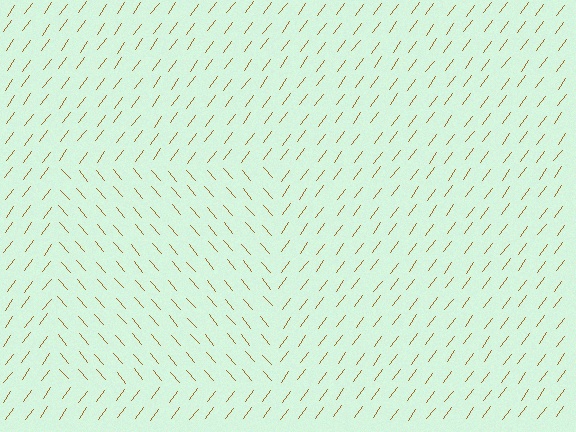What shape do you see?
I see a rectangle.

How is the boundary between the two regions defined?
The boundary is defined purely by a change in line orientation (approximately 77 degrees difference). All lines are the same color and thickness.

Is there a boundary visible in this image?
Yes, there is a texture boundary formed by a change in line orientation.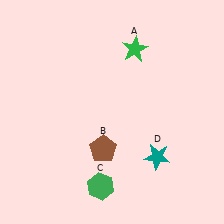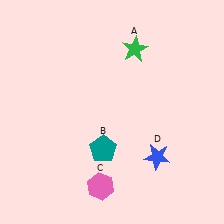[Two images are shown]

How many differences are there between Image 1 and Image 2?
There are 3 differences between the two images.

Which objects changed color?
B changed from brown to teal. C changed from green to pink. D changed from teal to blue.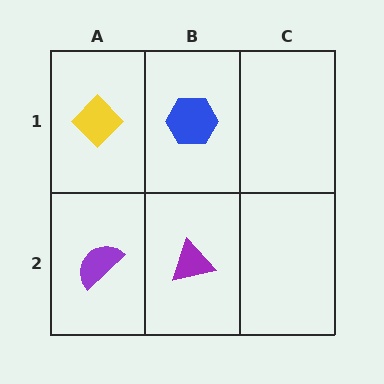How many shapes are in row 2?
2 shapes.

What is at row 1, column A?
A yellow diamond.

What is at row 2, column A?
A purple semicircle.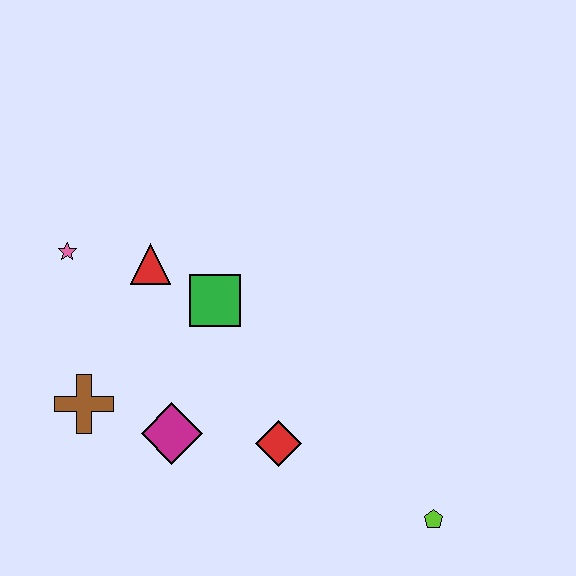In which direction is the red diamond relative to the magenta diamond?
The red diamond is to the right of the magenta diamond.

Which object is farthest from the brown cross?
The lime pentagon is farthest from the brown cross.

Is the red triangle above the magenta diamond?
Yes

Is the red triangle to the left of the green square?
Yes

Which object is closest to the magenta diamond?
The brown cross is closest to the magenta diamond.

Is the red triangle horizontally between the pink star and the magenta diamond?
Yes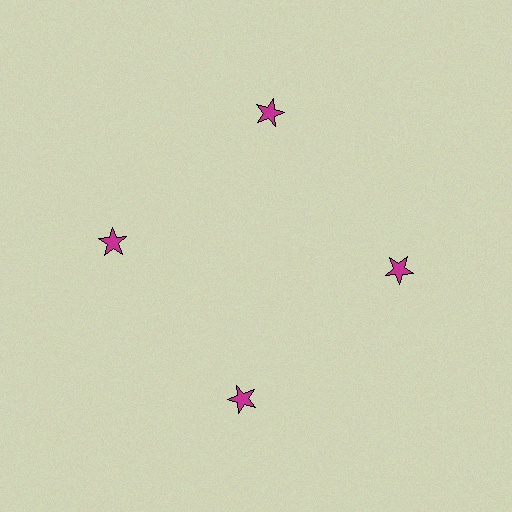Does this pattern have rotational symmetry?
Yes, this pattern has 4-fold rotational symmetry. It looks the same after rotating 90 degrees around the center.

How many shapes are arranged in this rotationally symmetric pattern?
There are 4 shapes, arranged in 4 groups of 1.